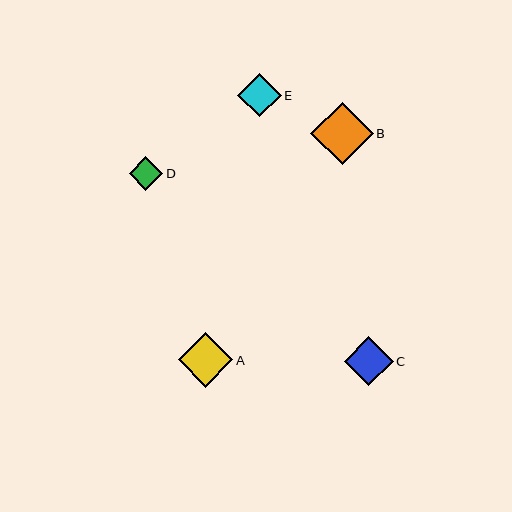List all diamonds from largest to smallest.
From largest to smallest: B, A, C, E, D.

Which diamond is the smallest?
Diamond D is the smallest with a size of approximately 34 pixels.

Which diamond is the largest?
Diamond B is the largest with a size of approximately 62 pixels.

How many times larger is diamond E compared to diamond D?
Diamond E is approximately 1.3 times the size of diamond D.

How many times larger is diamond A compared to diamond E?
Diamond A is approximately 1.3 times the size of diamond E.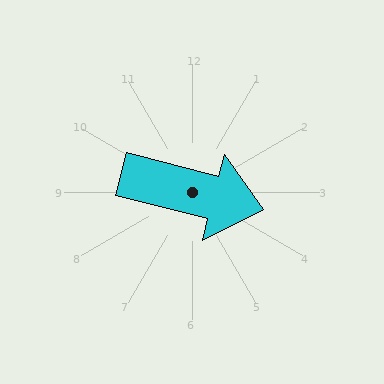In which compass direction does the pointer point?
East.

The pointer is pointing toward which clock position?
Roughly 3 o'clock.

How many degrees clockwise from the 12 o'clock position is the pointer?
Approximately 104 degrees.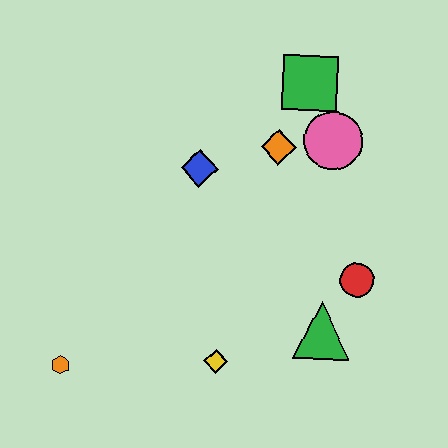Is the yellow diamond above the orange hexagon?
Yes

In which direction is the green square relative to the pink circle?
The green square is above the pink circle.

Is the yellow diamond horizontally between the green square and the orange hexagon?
Yes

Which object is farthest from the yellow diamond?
The green square is farthest from the yellow diamond.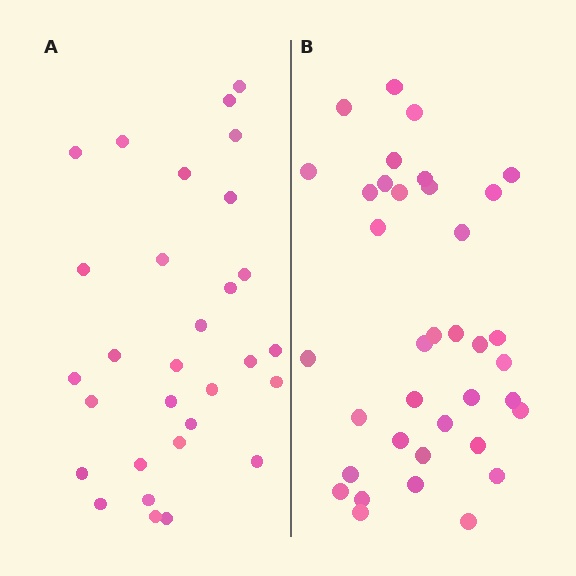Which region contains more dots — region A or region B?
Region B (the right region) has more dots.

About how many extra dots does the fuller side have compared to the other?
Region B has roughly 8 or so more dots than region A.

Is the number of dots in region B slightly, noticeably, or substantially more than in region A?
Region B has only slightly more — the two regions are fairly close. The ratio is roughly 1.2 to 1.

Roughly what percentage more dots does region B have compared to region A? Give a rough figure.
About 25% more.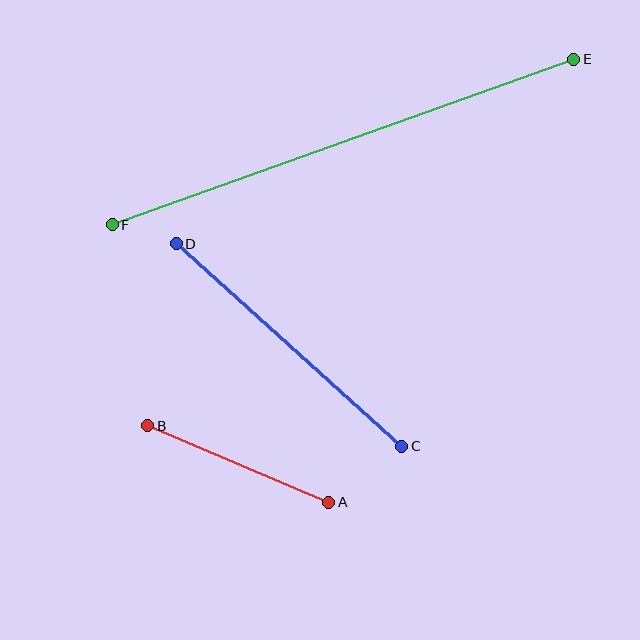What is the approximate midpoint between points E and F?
The midpoint is at approximately (343, 142) pixels.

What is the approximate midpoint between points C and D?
The midpoint is at approximately (289, 345) pixels.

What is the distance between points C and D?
The distance is approximately 303 pixels.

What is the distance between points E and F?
The distance is approximately 490 pixels.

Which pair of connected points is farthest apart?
Points E and F are farthest apart.